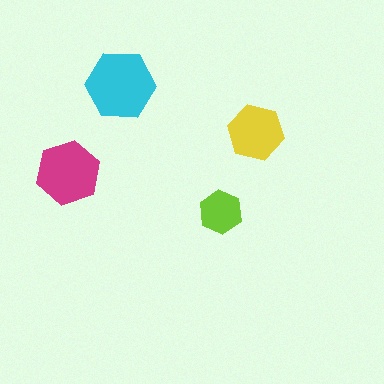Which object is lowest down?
The lime hexagon is bottommost.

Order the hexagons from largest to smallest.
the cyan one, the magenta one, the yellow one, the lime one.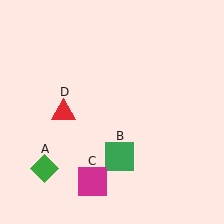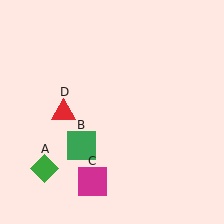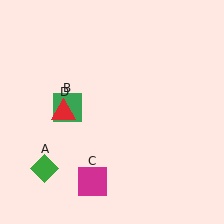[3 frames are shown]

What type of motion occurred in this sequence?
The green square (object B) rotated clockwise around the center of the scene.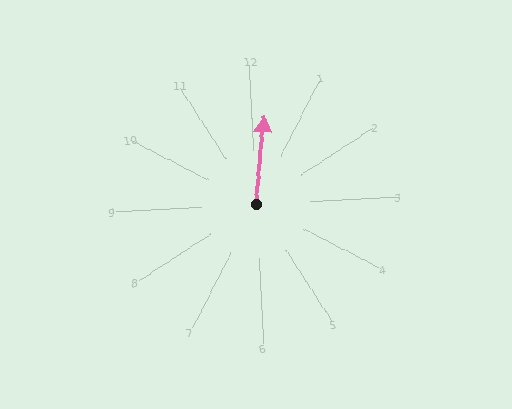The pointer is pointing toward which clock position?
Roughly 12 o'clock.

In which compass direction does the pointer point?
North.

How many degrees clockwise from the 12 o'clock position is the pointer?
Approximately 8 degrees.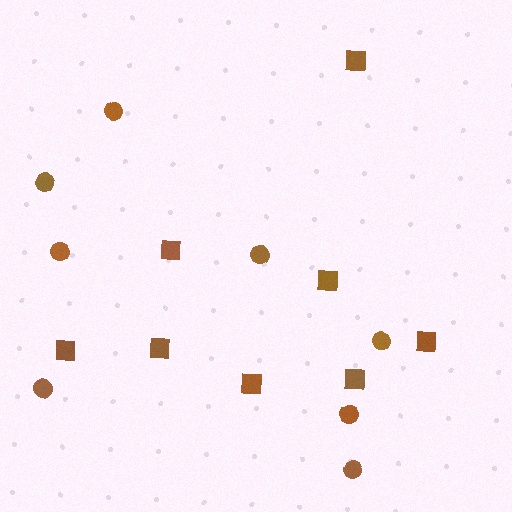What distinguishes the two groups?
There are 2 groups: one group of circles (8) and one group of squares (8).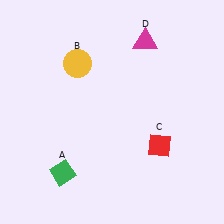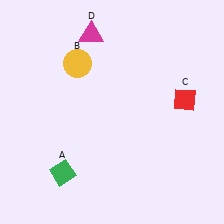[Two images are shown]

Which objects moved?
The objects that moved are: the red diamond (C), the magenta triangle (D).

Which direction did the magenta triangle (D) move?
The magenta triangle (D) moved left.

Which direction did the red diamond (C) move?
The red diamond (C) moved up.